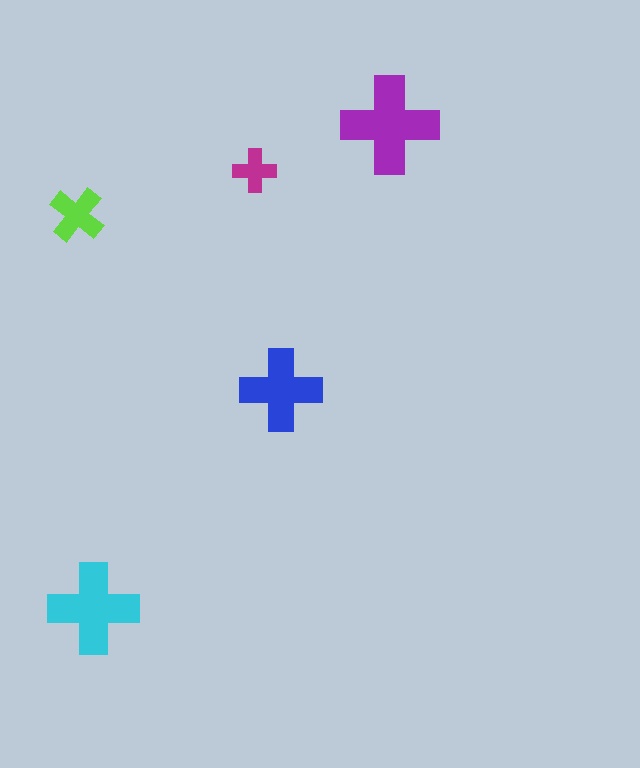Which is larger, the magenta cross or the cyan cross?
The cyan one.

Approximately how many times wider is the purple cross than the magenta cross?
About 2 times wider.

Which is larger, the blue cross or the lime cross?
The blue one.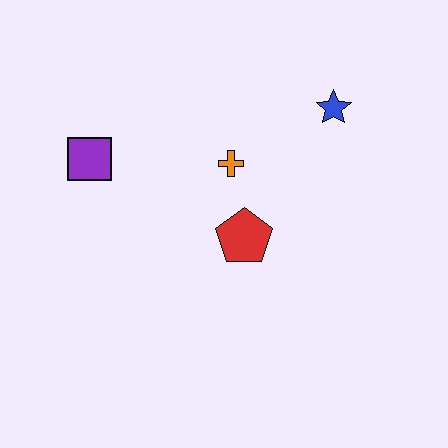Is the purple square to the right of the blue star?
No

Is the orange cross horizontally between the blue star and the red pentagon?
No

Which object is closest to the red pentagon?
The orange cross is closest to the red pentagon.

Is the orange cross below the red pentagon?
No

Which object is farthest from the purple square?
The blue star is farthest from the purple square.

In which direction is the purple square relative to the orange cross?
The purple square is to the left of the orange cross.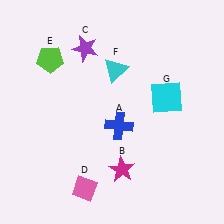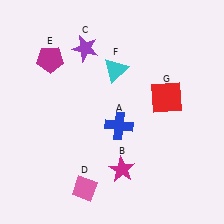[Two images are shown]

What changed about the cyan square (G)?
In Image 1, G is cyan. In Image 2, it changed to red.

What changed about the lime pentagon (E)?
In Image 1, E is lime. In Image 2, it changed to magenta.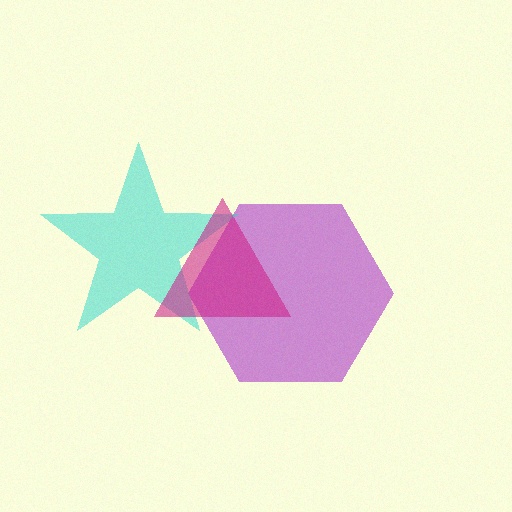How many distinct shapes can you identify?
There are 3 distinct shapes: a purple hexagon, a cyan star, a magenta triangle.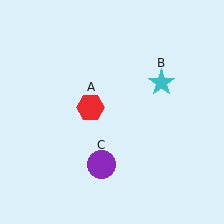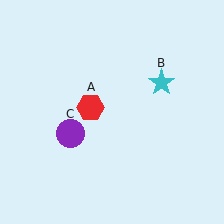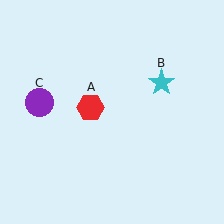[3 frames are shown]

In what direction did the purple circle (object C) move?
The purple circle (object C) moved up and to the left.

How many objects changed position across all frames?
1 object changed position: purple circle (object C).